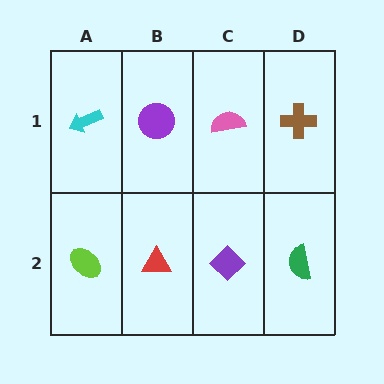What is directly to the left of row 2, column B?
A lime ellipse.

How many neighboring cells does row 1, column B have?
3.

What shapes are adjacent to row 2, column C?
A pink semicircle (row 1, column C), a red triangle (row 2, column B), a green semicircle (row 2, column D).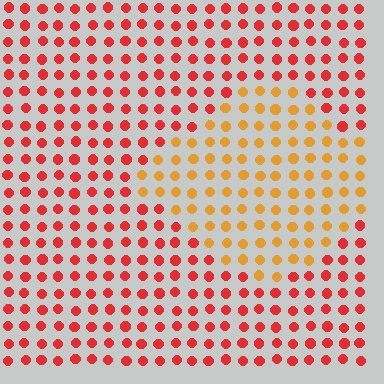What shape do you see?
I see a diamond.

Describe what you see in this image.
The image is filled with small red elements in a uniform arrangement. A diamond-shaped region is visible where the elements are tinted to a slightly different hue, forming a subtle color boundary.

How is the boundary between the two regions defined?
The boundary is defined purely by a slight shift in hue (about 39 degrees). Spacing, size, and orientation are identical on both sides.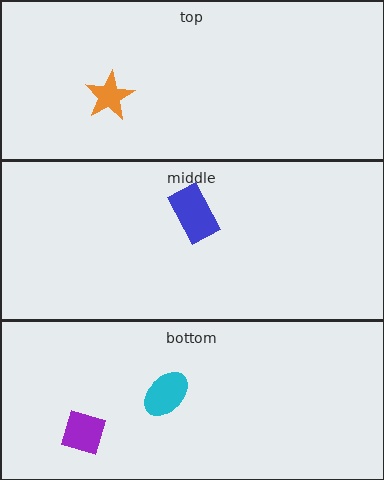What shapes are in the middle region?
The blue rectangle.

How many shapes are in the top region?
1.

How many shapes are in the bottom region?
2.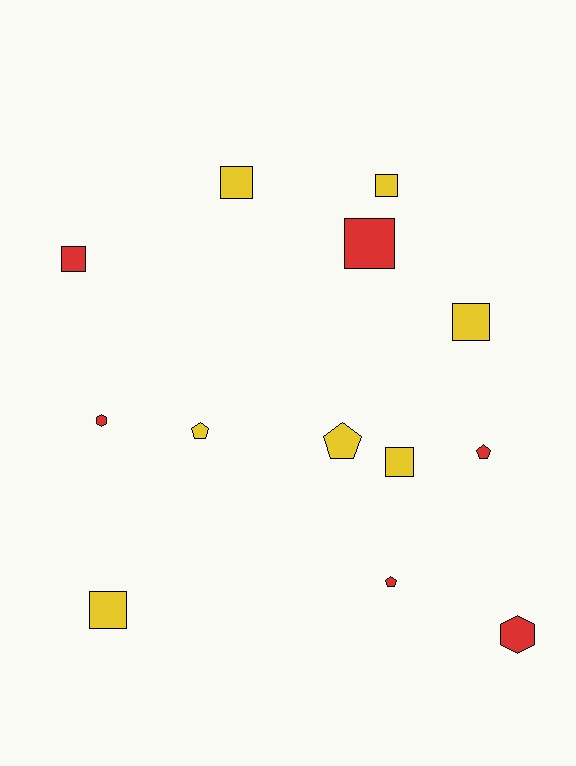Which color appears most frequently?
Yellow, with 7 objects.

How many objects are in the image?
There are 13 objects.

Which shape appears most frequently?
Square, with 7 objects.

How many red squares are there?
There are 2 red squares.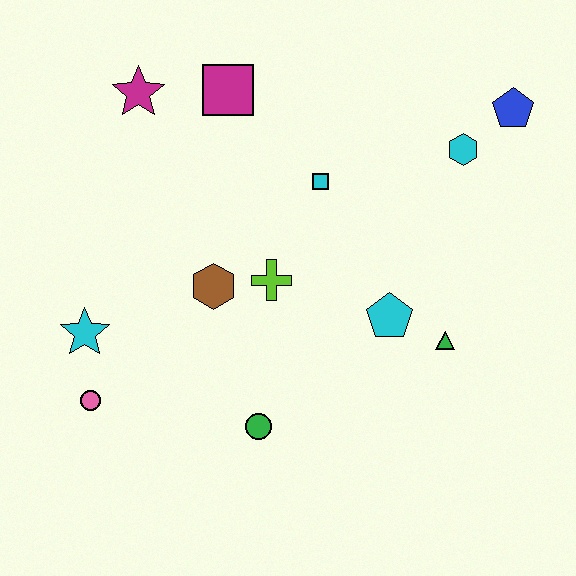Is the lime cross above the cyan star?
Yes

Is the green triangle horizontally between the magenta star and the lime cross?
No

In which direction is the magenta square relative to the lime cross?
The magenta square is above the lime cross.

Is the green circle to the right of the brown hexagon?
Yes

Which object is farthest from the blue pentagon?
The pink circle is farthest from the blue pentagon.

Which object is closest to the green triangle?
The cyan pentagon is closest to the green triangle.